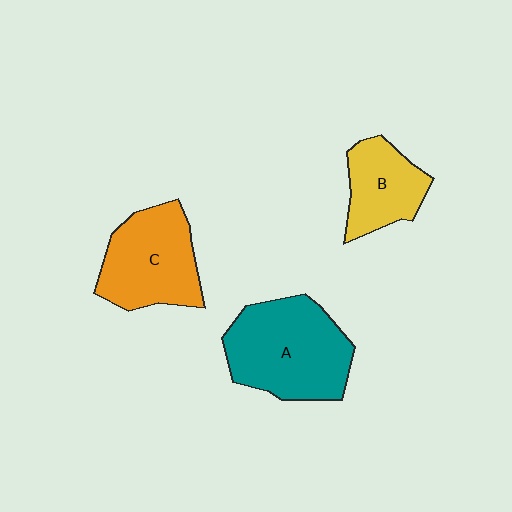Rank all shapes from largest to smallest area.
From largest to smallest: A (teal), C (orange), B (yellow).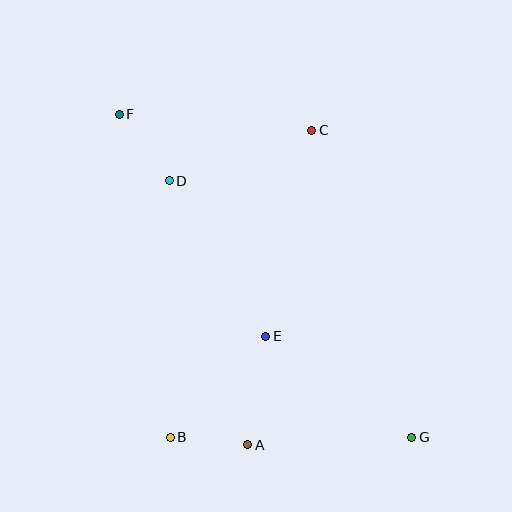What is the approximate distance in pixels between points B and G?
The distance between B and G is approximately 242 pixels.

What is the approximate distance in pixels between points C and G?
The distance between C and G is approximately 323 pixels.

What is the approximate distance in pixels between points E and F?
The distance between E and F is approximately 266 pixels.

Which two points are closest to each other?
Points A and B are closest to each other.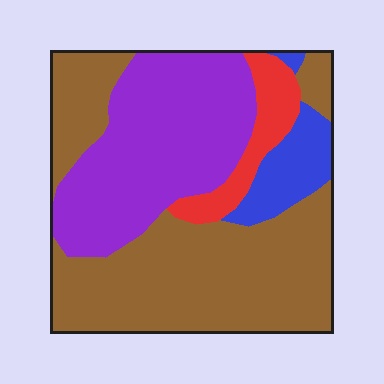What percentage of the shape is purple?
Purple takes up between a third and a half of the shape.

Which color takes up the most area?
Brown, at roughly 50%.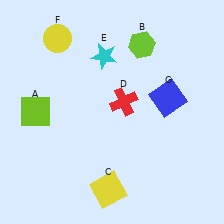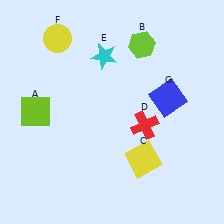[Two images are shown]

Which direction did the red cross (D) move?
The red cross (D) moved down.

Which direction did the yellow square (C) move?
The yellow square (C) moved right.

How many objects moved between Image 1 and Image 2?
2 objects moved between the two images.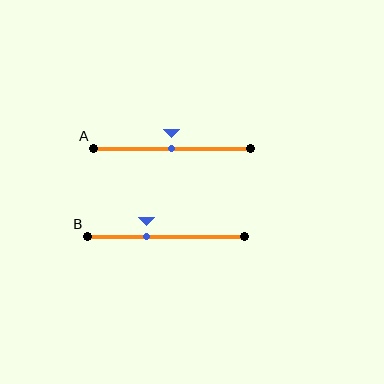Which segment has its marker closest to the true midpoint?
Segment A has its marker closest to the true midpoint.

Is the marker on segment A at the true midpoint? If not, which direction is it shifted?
Yes, the marker on segment A is at the true midpoint.